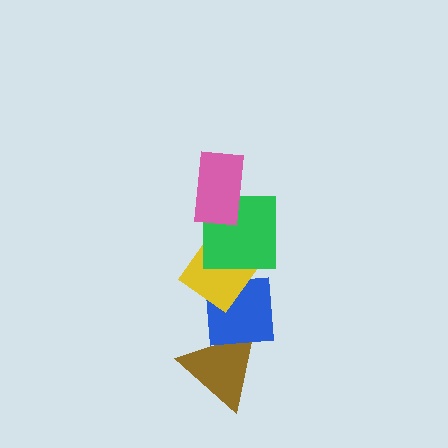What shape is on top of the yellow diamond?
The green square is on top of the yellow diamond.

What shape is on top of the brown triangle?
The blue square is on top of the brown triangle.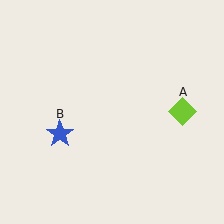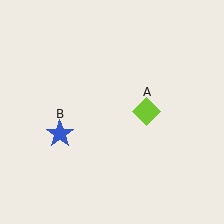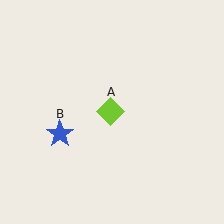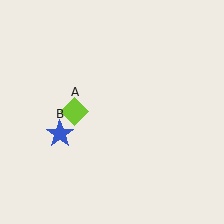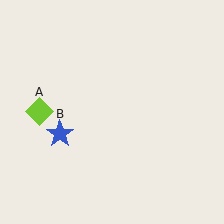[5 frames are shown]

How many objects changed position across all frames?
1 object changed position: lime diamond (object A).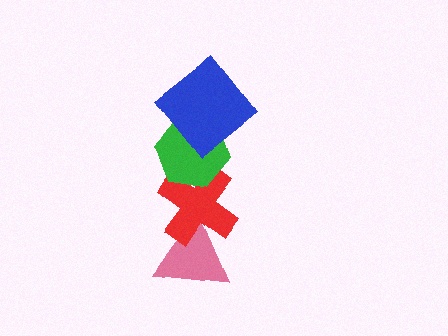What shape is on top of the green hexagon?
The blue diamond is on top of the green hexagon.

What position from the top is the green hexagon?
The green hexagon is 2nd from the top.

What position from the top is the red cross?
The red cross is 3rd from the top.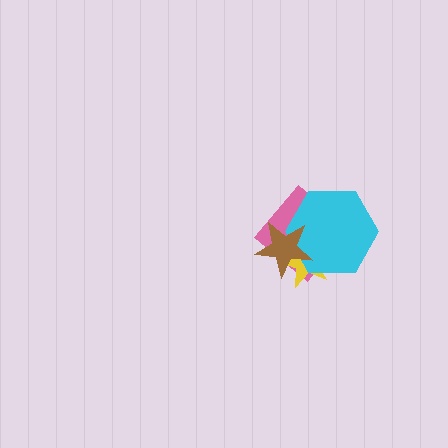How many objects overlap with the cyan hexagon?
3 objects overlap with the cyan hexagon.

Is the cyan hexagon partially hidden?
Yes, it is partially covered by another shape.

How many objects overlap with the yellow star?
3 objects overlap with the yellow star.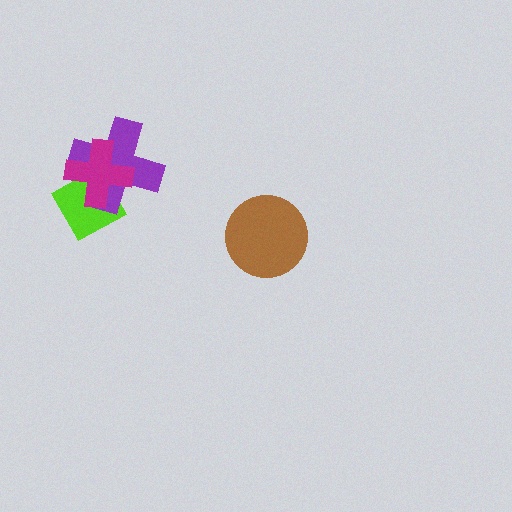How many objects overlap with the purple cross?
2 objects overlap with the purple cross.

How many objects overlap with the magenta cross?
2 objects overlap with the magenta cross.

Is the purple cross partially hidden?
Yes, it is partially covered by another shape.